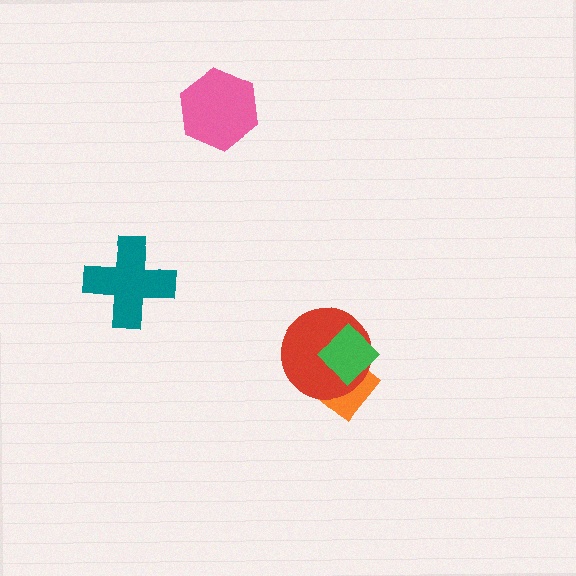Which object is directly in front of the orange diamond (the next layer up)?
The red circle is directly in front of the orange diamond.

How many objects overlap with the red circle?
2 objects overlap with the red circle.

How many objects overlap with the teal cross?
0 objects overlap with the teal cross.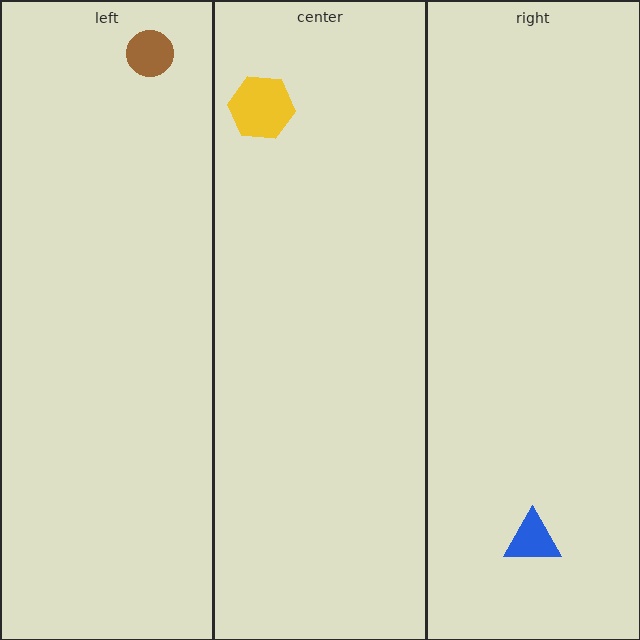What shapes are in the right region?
The blue triangle.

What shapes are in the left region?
The brown circle.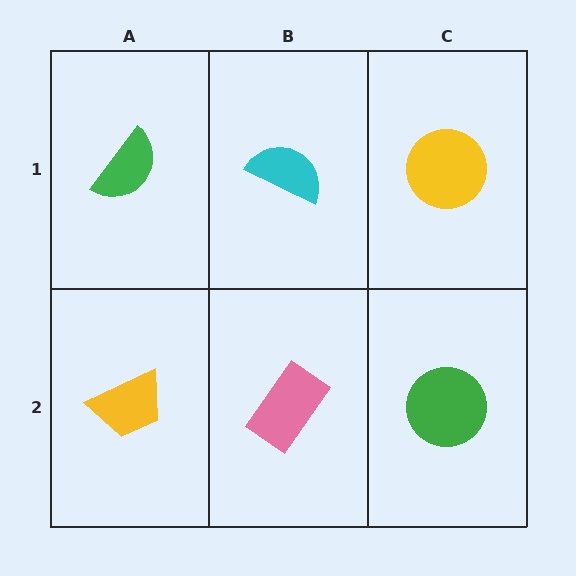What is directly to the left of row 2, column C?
A pink rectangle.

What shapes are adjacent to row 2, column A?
A green semicircle (row 1, column A), a pink rectangle (row 2, column B).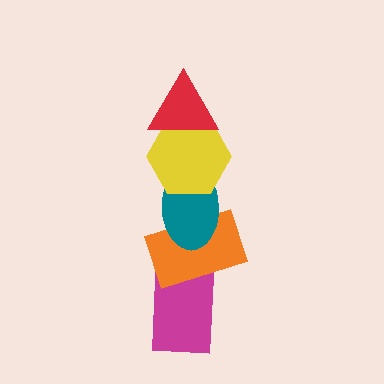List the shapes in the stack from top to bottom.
From top to bottom: the red triangle, the yellow hexagon, the teal ellipse, the orange rectangle, the magenta rectangle.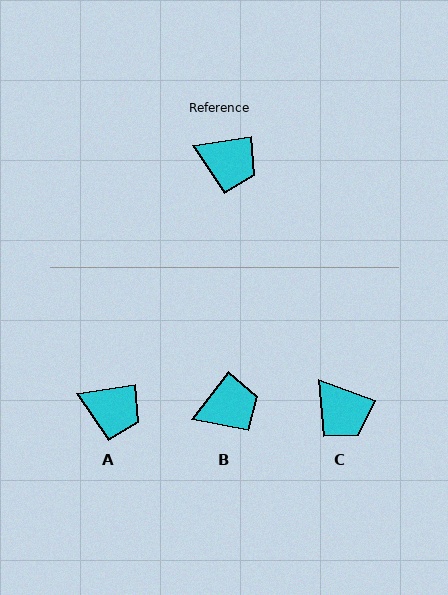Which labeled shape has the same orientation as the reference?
A.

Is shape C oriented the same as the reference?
No, it is off by about 29 degrees.